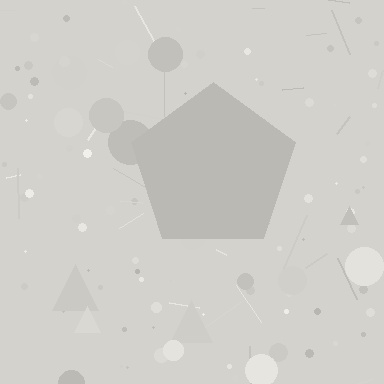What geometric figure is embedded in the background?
A pentagon is embedded in the background.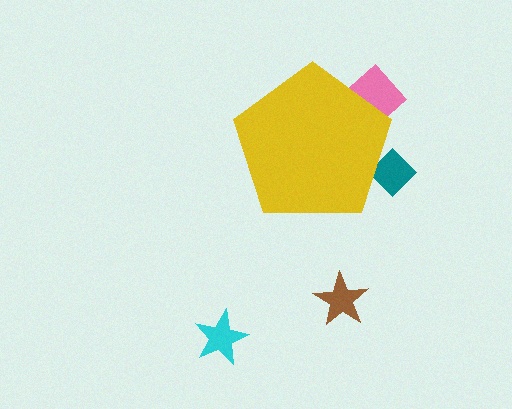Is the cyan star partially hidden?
No, the cyan star is fully visible.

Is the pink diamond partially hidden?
Yes, the pink diamond is partially hidden behind the yellow pentagon.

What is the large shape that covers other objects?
A yellow pentagon.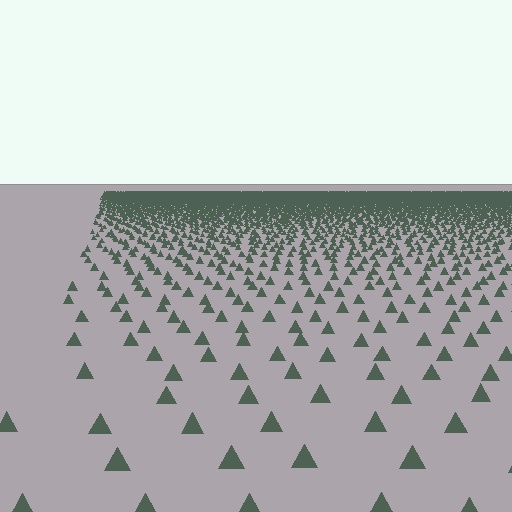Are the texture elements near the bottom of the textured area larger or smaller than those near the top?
Larger. Near the bottom, elements are closer to the viewer and appear at a bigger on-screen size.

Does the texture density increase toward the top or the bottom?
Density increases toward the top.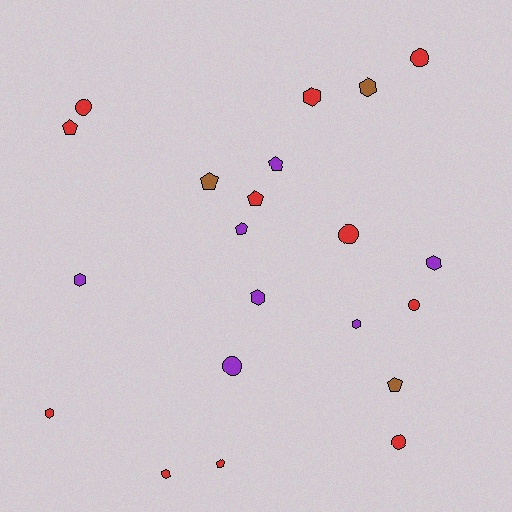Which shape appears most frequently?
Hexagon, with 8 objects.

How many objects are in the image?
There are 21 objects.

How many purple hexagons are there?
There are 4 purple hexagons.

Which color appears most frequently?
Red, with 11 objects.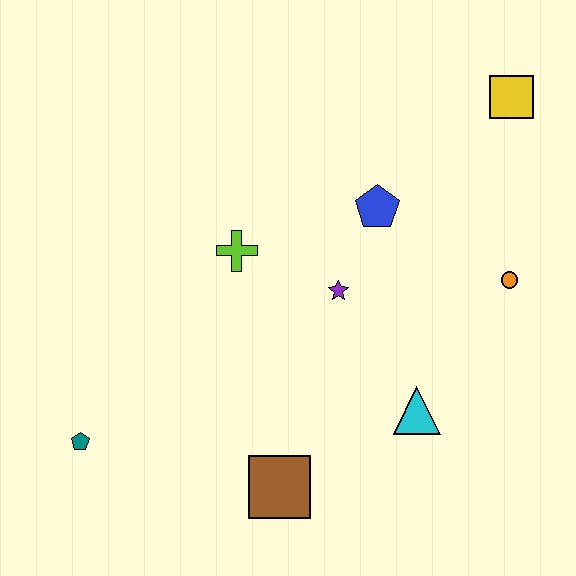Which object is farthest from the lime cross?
The yellow square is farthest from the lime cross.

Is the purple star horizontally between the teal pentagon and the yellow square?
Yes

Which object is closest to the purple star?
The blue pentagon is closest to the purple star.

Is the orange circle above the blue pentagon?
No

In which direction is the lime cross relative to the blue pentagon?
The lime cross is to the left of the blue pentagon.